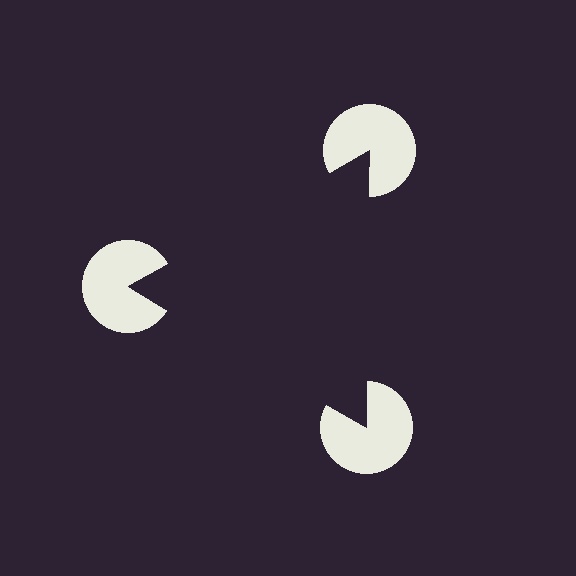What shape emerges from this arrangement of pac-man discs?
An illusory triangle — its edges are inferred from the aligned wedge cuts in the pac-man discs, not physically drawn.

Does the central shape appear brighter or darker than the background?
It typically appears slightly darker than the background, even though no actual brightness change is drawn.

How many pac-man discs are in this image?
There are 3 — one at each vertex of the illusory triangle.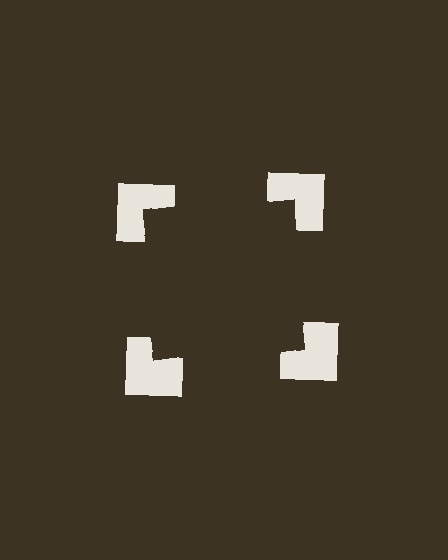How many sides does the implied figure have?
4 sides.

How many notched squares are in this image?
There are 4 — one at each vertex of the illusory square.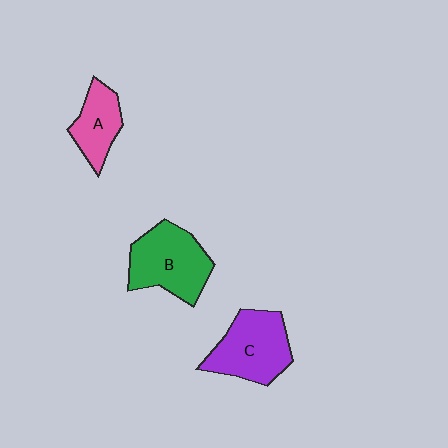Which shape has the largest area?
Shape B (green).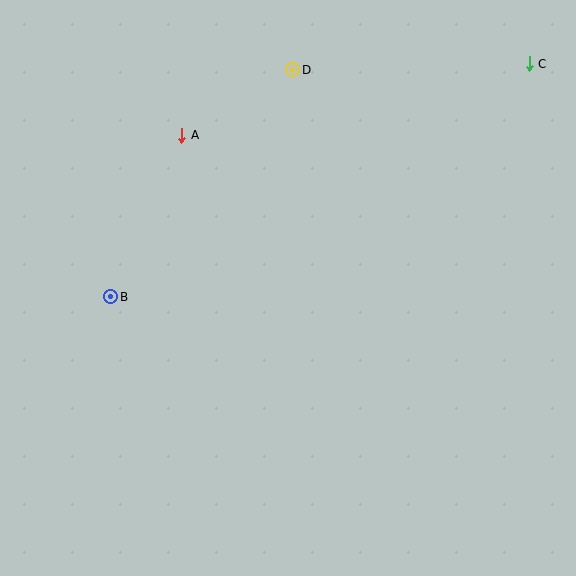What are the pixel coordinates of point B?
Point B is at (111, 297).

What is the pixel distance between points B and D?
The distance between B and D is 291 pixels.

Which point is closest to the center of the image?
Point B at (111, 297) is closest to the center.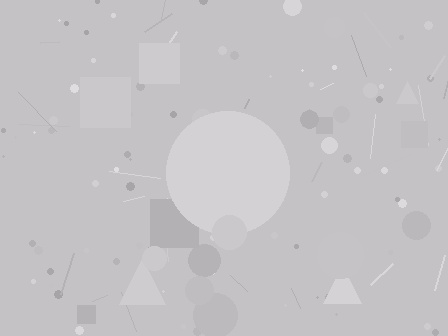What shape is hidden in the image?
A circle is hidden in the image.